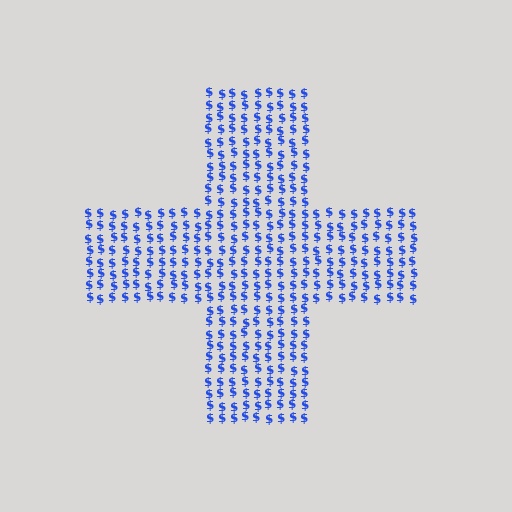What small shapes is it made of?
It is made of small dollar signs.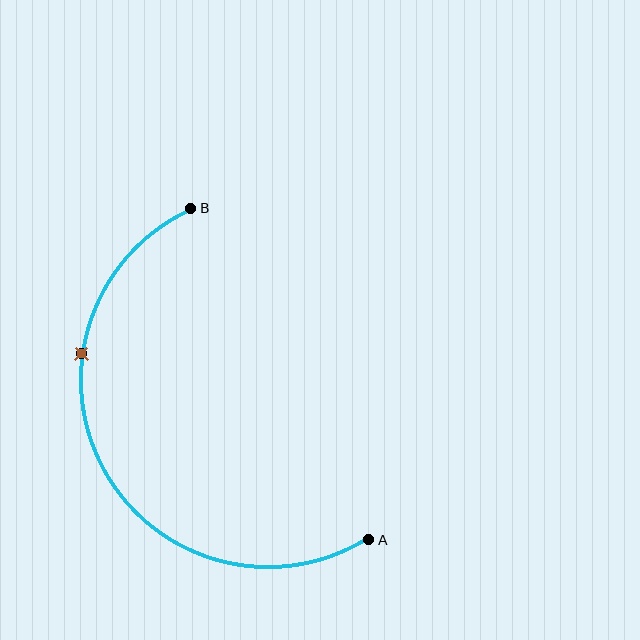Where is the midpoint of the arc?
The arc midpoint is the point on the curve farthest from the straight line joining A and B. It sits to the left of that line.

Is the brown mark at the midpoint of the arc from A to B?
No. The brown mark lies on the arc but is closer to endpoint B. The arc midpoint would be at the point on the curve equidistant along the arc from both A and B.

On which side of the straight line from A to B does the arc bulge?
The arc bulges to the left of the straight line connecting A and B.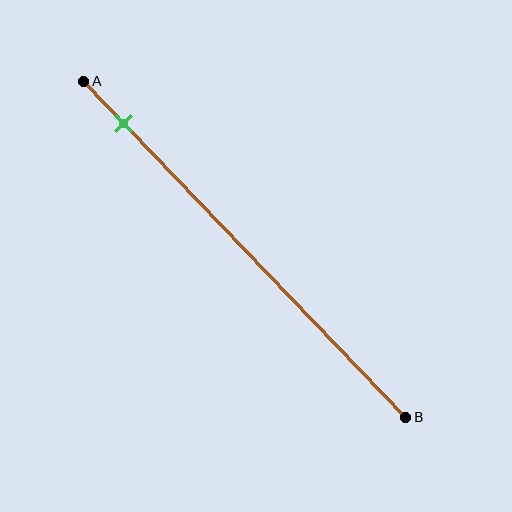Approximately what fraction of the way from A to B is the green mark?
The green mark is approximately 10% of the way from A to B.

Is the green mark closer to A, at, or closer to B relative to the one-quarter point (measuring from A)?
The green mark is closer to point A than the one-quarter point of segment AB.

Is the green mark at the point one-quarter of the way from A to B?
No, the mark is at about 10% from A, not at the 25% one-quarter point.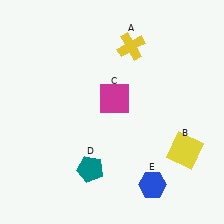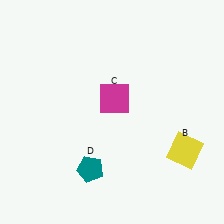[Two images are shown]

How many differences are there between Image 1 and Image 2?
There are 2 differences between the two images.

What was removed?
The yellow cross (A), the blue hexagon (E) were removed in Image 2.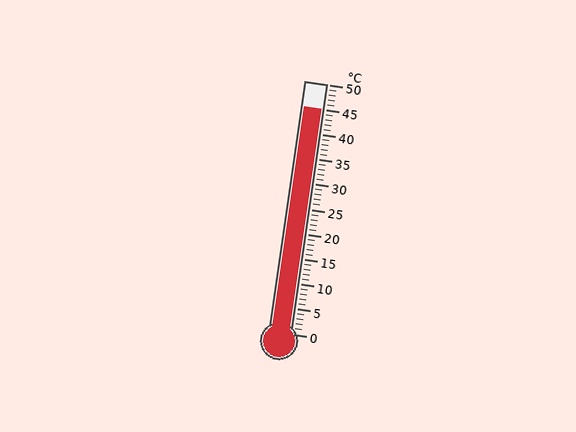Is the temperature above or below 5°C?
The temperature is above 5°C.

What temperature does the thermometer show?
The thermometer shows approximately 45°C.